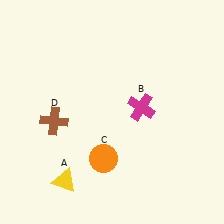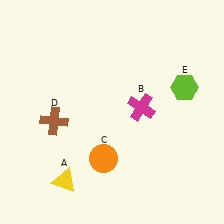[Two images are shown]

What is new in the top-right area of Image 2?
A lime hexagon (E) was added in the top-right area of Image 2.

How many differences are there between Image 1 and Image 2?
There is 1 difference between the two images.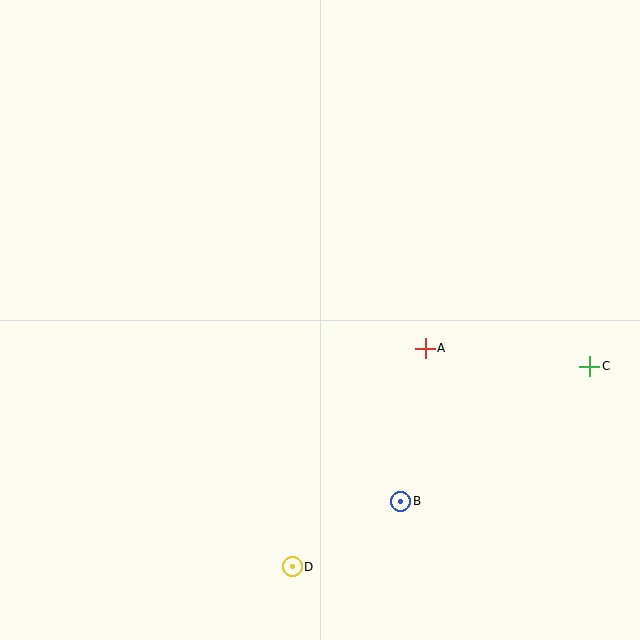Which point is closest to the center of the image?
Point A at (425, 348) is closest to the center.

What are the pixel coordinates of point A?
Point A is at (425, 348).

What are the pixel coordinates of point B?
Point B is at (401, 501).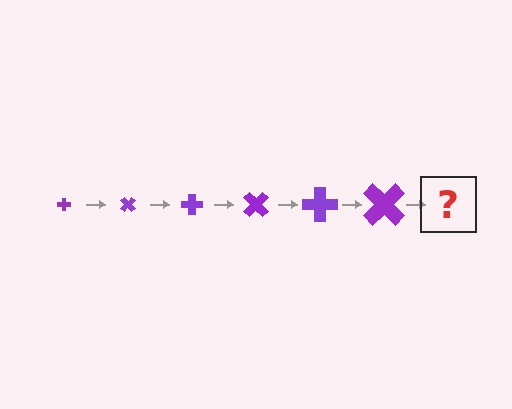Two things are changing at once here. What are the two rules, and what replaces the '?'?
The two rules are that the cross grows larger each step and it rotates 45 degrees each step. The '?' should be a cross, larger than the previous one and rotated 270 degrees from the start.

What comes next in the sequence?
The next element should be a cross, larger than the previous one and rotated 270 degrees from the start.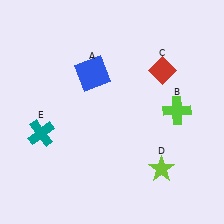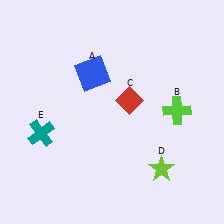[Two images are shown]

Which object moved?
The red diamond (C) moved left.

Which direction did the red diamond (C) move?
The red diamond (C) moved left.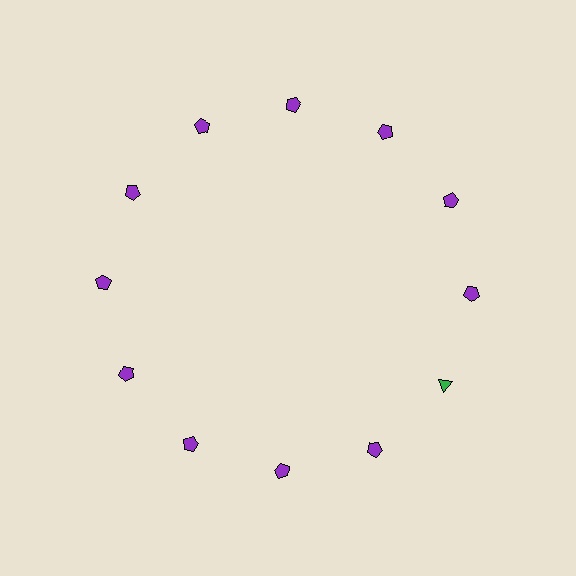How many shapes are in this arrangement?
There are 12 shapes arranged in a ring pattern.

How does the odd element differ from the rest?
It differs in both color (green instead of purple) and shape (triangle instead of pentagon).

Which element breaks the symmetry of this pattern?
The green triangle at roughly the 4 o'clock position breaks the symmetry. All other shapes are purple pentagons.